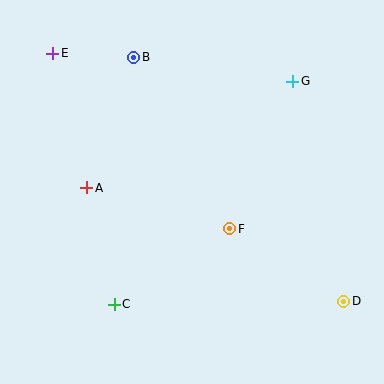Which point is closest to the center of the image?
Point F at (230, 229) is closest to the center.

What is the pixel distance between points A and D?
The distance between A and D is 281 pixels.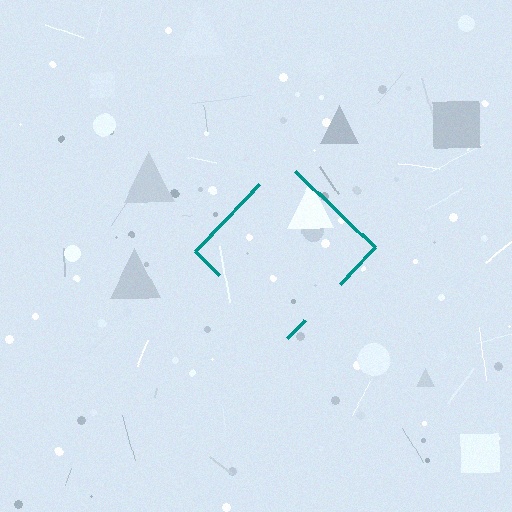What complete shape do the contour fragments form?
The contour fragments form a diamond.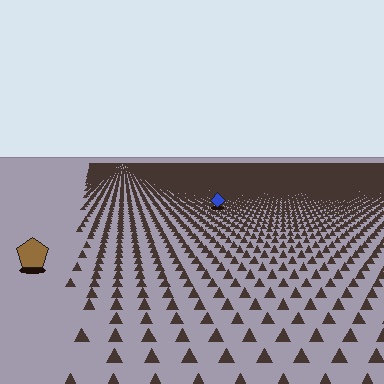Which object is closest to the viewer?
The brown pentagon is closest. The texture marks near it are larger and more spread out.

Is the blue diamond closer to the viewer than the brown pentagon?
No. The brown pentagon is closer — you can tell from the texture gradient: the ground texture is coarser near it.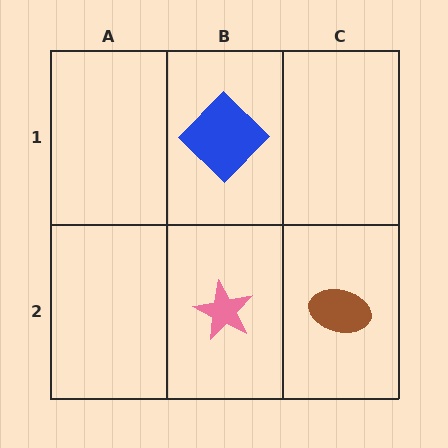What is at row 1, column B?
A blue diamond.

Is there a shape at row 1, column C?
No, that cell is empty.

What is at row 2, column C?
A brown ellipse.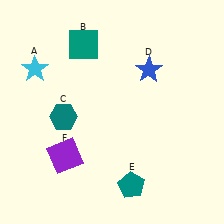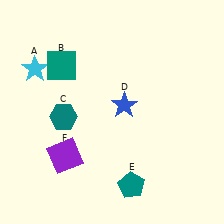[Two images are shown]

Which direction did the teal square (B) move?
The teal square (B) moved left.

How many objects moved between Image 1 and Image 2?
2 objects moved between the two images.